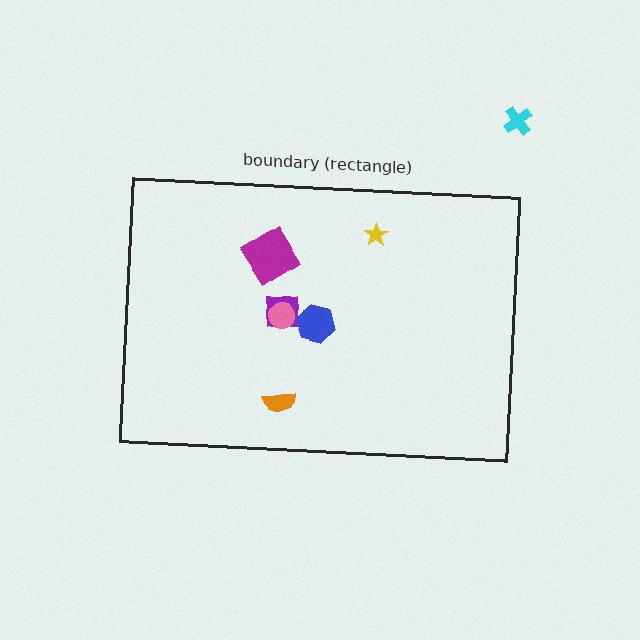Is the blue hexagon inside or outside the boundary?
Inside.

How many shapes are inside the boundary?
6 inside, 1 outside.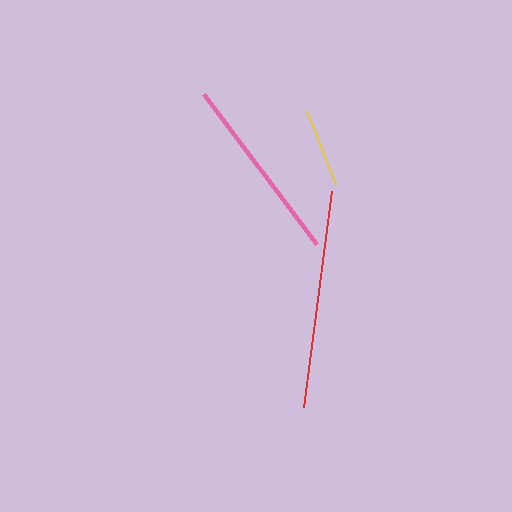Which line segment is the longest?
The red line is the longest at approximately 218 pixels.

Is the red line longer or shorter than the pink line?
The red line is longer than the pink line.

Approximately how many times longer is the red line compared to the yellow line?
The red line is approximately 2.8 times the length of the yellow line.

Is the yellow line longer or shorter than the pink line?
The pink line is longer than the yellow line.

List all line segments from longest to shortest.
From longest to shortest: red, pink, yellow.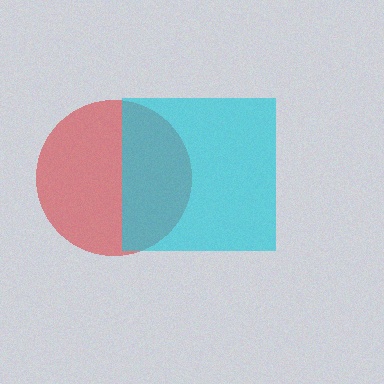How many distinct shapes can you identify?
There are 2 distinct shapes: a red circle, a cyan square.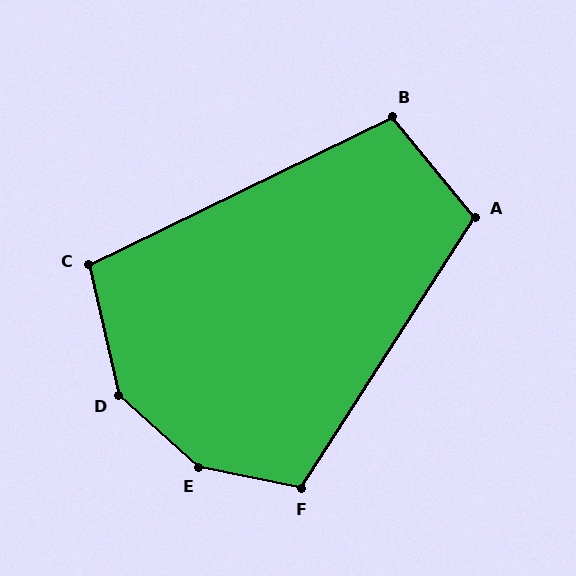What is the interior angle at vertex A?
Approximately 108 degrees (obtuse).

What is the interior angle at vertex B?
Approximately 104 degrees (obtuse).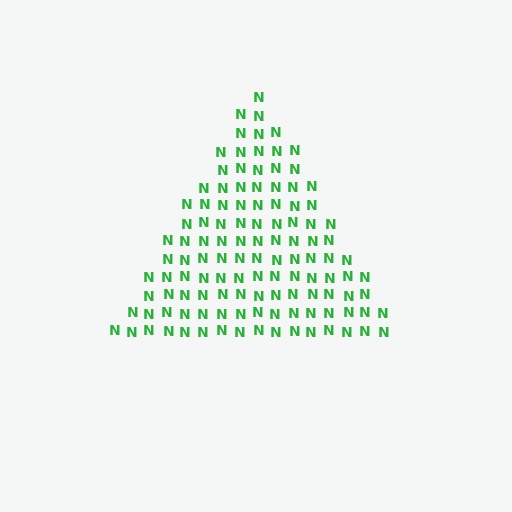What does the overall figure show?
The overall figure shows a triangle.